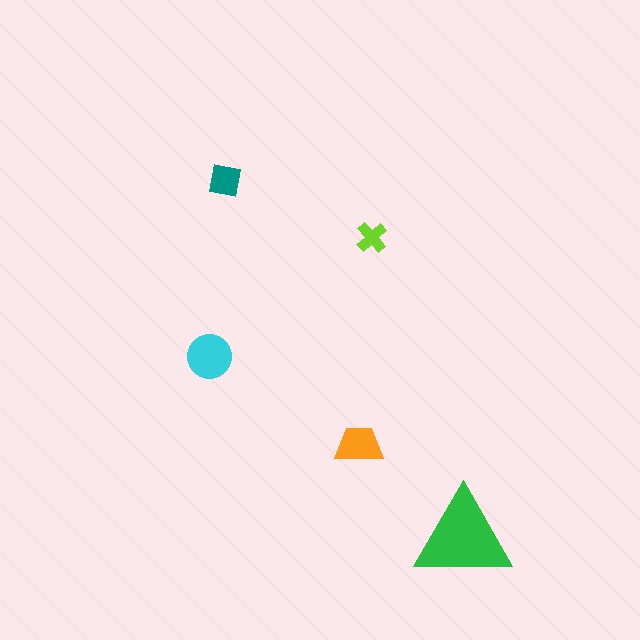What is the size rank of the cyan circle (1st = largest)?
2nd.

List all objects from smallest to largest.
The lime cross, the teal square, the orange trapezoid, the cyan circle, the green triangle.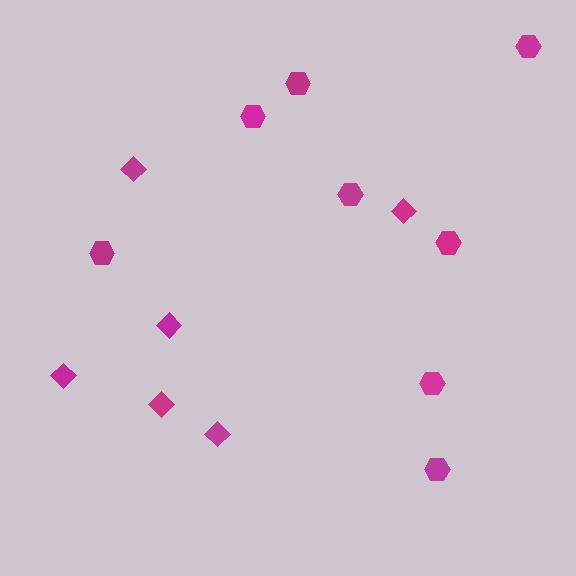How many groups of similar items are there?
There are 2 groups: one group of hexagons (8) and one group of diamonds (6).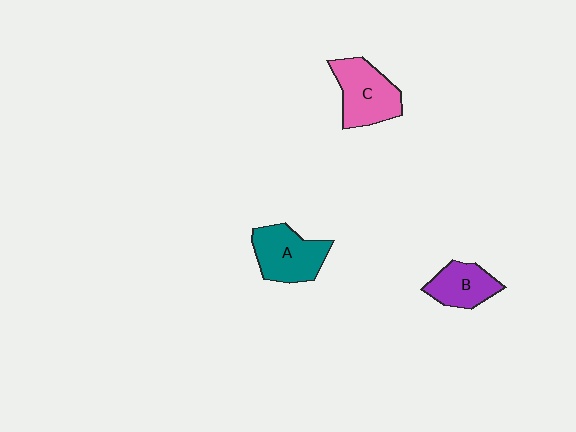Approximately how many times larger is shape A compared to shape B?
Approximately 1.3 times.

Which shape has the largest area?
Shape C (pink).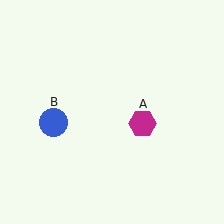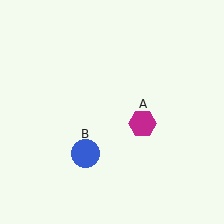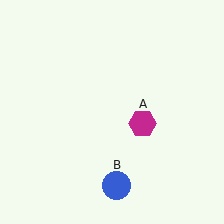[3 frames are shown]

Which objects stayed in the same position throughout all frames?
Magenta hexagon (object A) remained stationary.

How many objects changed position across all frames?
1 object changed position: blue circle (object B).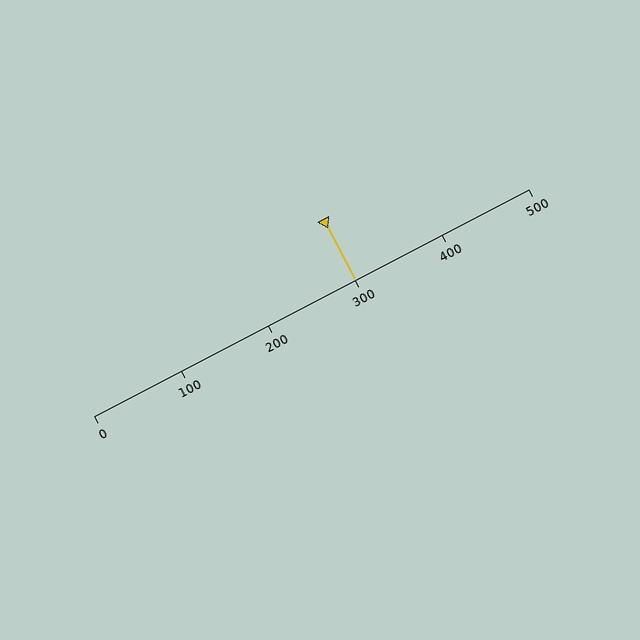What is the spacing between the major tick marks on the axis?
The major ticks are spaced 100 apart.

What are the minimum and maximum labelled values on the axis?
The axis runs from 0 to 500.